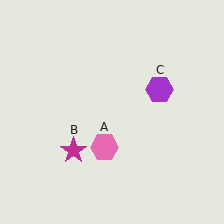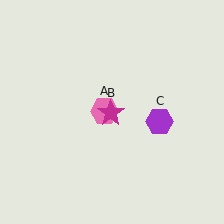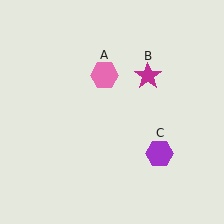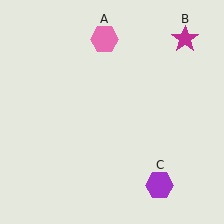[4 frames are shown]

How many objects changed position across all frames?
3 objects changed position: pink hexagon (object A), magenta star (object B), purple hexagon (object C).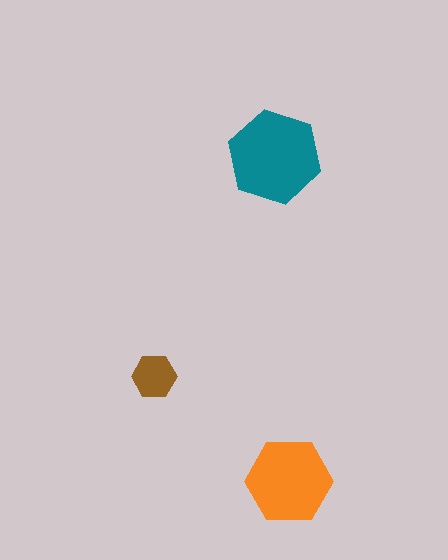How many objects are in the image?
There are 3 objects in the image.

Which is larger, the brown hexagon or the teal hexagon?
The teal one.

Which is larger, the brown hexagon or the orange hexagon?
The orange one.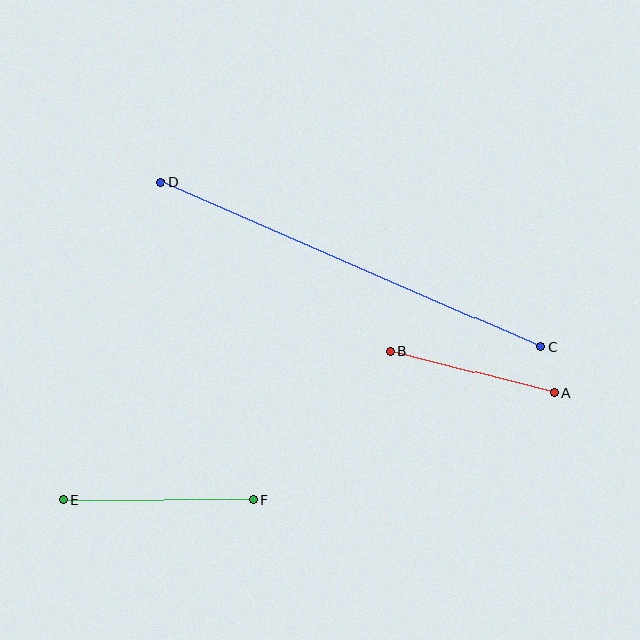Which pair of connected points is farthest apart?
Points C and D are farthest apart.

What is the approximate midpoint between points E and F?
The midpoint is at approximately (158, 500) pixels.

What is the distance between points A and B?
The distance is approximately 170 pixels.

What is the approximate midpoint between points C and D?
The midpoint is at approximately (351, 264) pixels.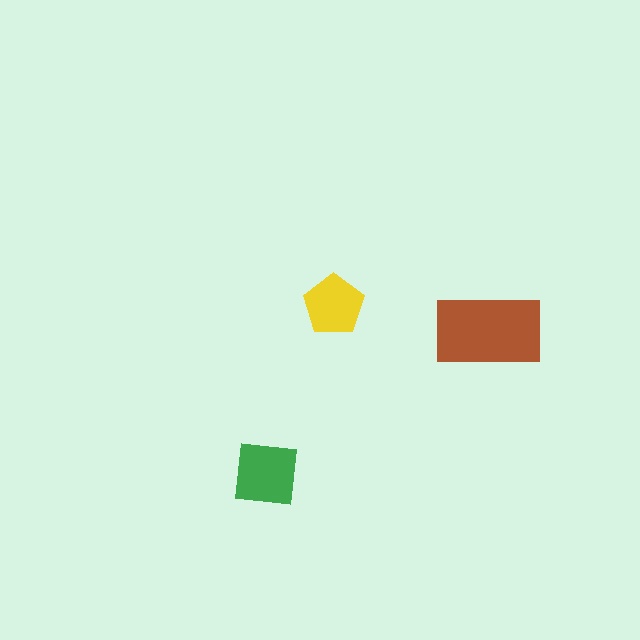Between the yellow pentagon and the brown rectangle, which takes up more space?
The brown rectangle.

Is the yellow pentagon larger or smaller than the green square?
Smaller.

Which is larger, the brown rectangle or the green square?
The brown rectangle.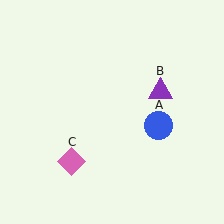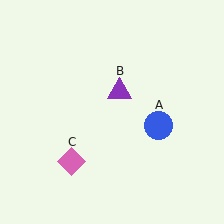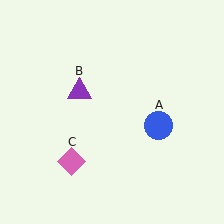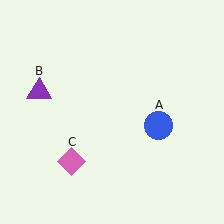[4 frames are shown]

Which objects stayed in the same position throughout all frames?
Blue circle (object A) and pink diamond (object C) remained stationary.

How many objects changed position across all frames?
1 object changed position: purple triangle (object B).